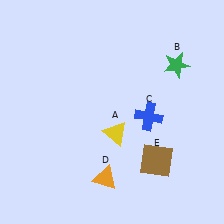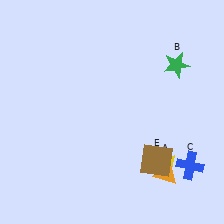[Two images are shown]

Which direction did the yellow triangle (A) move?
The yellow triangle (A) moved right.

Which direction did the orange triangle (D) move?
The orange triangle (D) moved right.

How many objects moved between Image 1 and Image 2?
3 objects moved between the two images.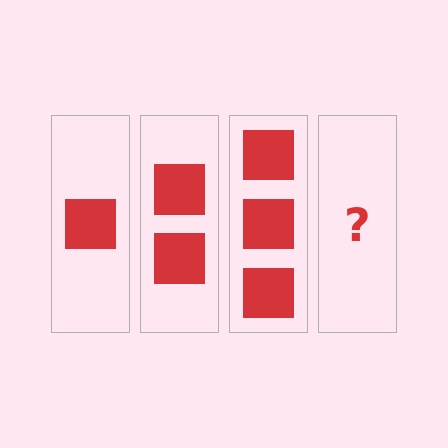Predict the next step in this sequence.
The next step is 4 squares.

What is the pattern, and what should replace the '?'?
The pattern is that each step adds one more square. The '?' should be 4 squares.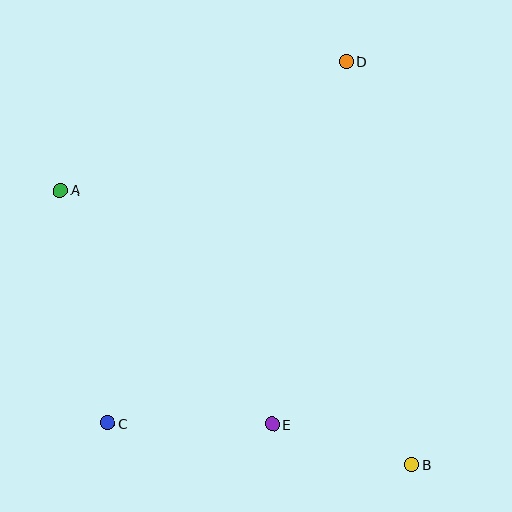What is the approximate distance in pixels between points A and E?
The distance between A and E is approximately 316 pixels.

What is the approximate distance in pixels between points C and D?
The distance between C and D is approximately 433 pixels.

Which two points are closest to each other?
Points B and E are closest to each other.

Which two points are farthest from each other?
Points A and B are farthest from each other.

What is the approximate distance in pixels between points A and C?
The distance between A and C is approximately 237 pixels.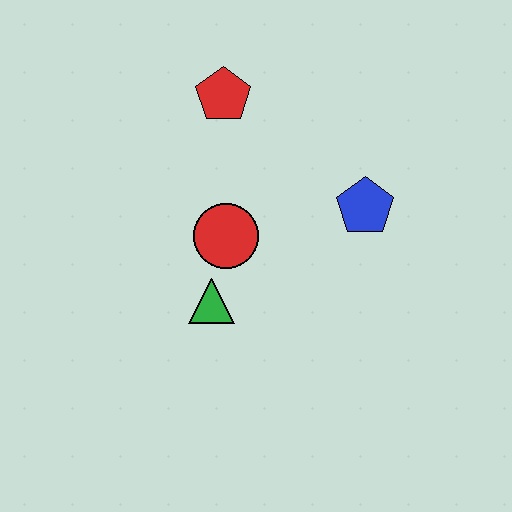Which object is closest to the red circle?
The green triangle is closest to the red circle.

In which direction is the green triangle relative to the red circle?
The green triangle is below the red circle.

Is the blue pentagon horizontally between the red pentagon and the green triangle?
No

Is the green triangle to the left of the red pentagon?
Yes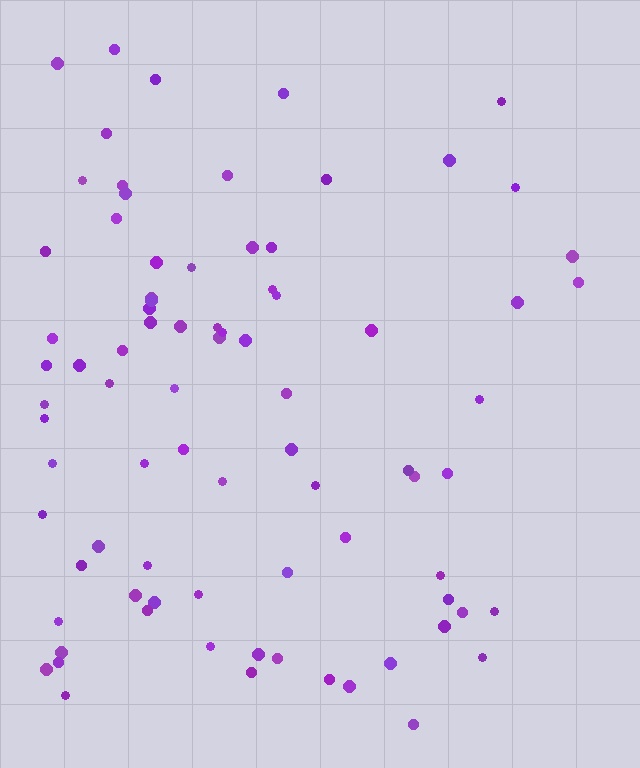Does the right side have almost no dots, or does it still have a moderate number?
Still a moderate number, just noticeably fewer than the left.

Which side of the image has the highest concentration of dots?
The left.